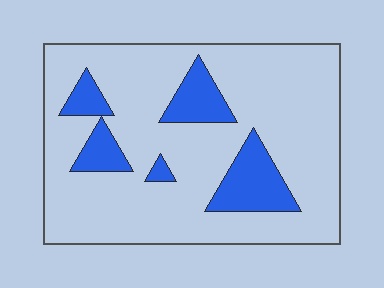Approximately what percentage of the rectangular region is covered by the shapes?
Approximately 20%.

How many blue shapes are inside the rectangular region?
5.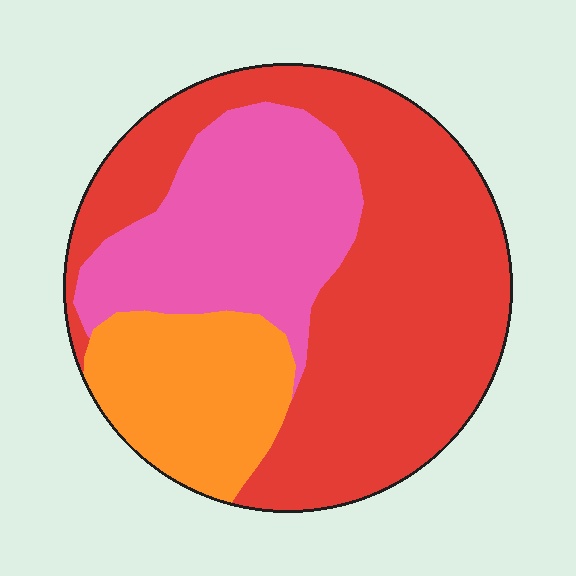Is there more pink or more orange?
Pink.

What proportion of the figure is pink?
Pink covers roughly 25% of the figure.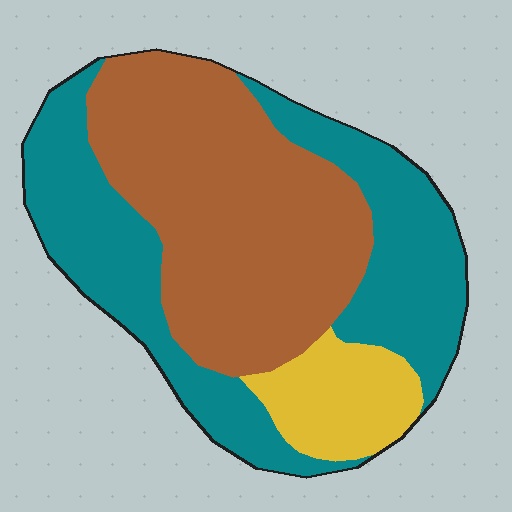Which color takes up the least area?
Yellow, at roughly 10%.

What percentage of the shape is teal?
Teal takes up about two fifths (2/5) of the shape.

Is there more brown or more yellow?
Brown.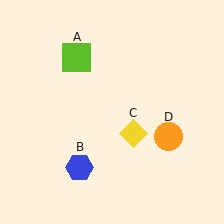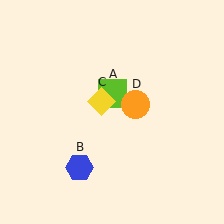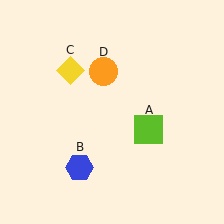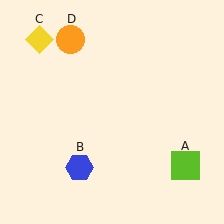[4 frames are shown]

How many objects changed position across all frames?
3 objects changed position: lime square (object A), yellow diamond (object C), orange circle (object D).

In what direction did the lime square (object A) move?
The lime square (object A) moved down and to the right.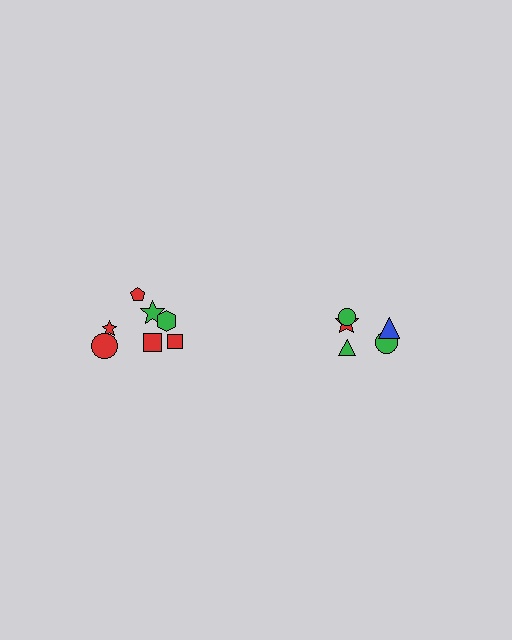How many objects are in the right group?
There are 5 objects.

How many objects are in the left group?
There are 7 objects.